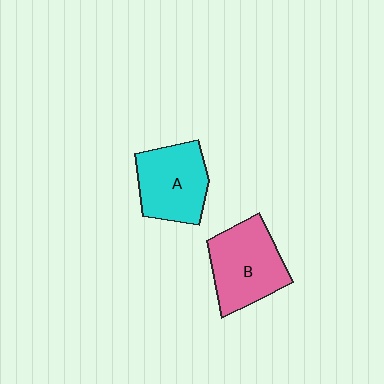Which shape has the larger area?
Shape B (pink).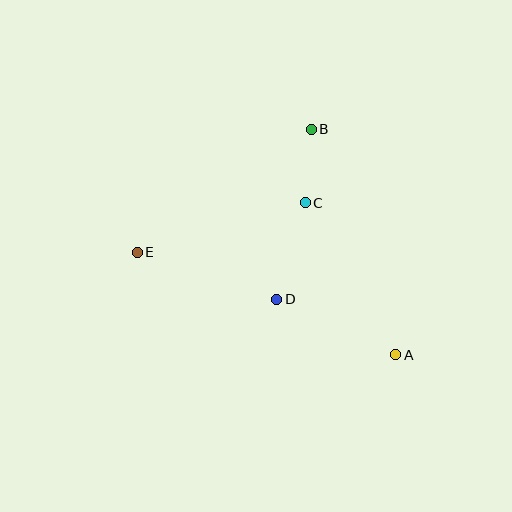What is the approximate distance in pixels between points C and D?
The distance between C and D is approximately 100 pixels.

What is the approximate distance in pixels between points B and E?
The distance between B and E is approximately 213 pixels.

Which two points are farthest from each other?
Points A and E are farthest from each other.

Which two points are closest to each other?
Points B and C are closest to each other.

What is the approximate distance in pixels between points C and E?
The distance between C and E is approximately 175 pixels.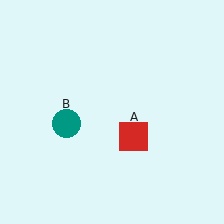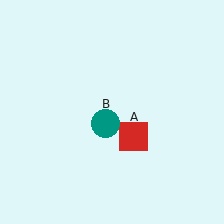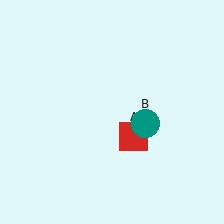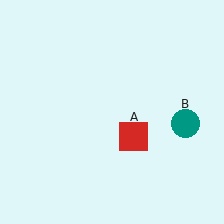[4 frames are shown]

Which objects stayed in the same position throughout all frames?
Red square (object A) remained stationary.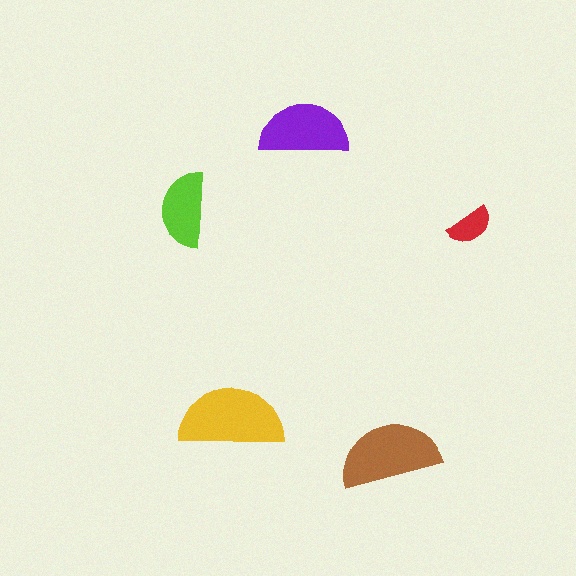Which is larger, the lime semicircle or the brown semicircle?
The brown one.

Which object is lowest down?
The brown semicircle is bottommost.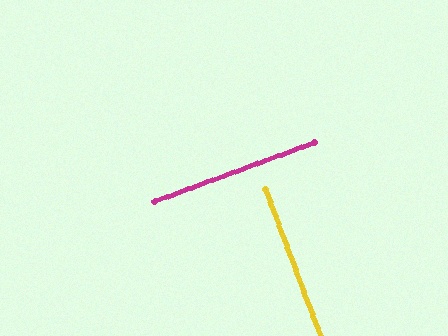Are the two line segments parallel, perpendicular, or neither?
Perpendicular — they meet at approximately 90°.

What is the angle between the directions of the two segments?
Approximately 90 degrees.